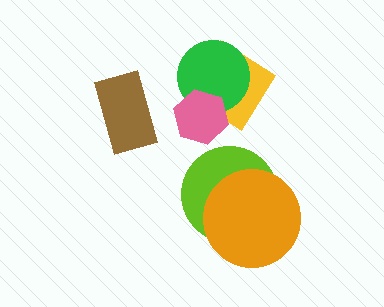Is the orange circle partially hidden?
No, no other shape covers it.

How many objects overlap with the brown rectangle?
0 objects overlap with the brown rectangle.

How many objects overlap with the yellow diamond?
2 objects overlap with the yellow diamond.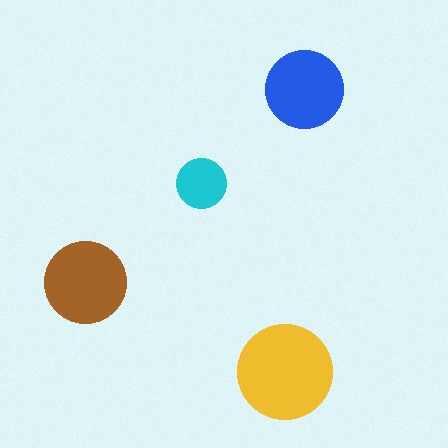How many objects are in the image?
There are 4 objects in the image.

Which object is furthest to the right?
The blue circle is rightmost.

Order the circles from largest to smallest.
the yellow one, the brown one, the blue one, the cyan one.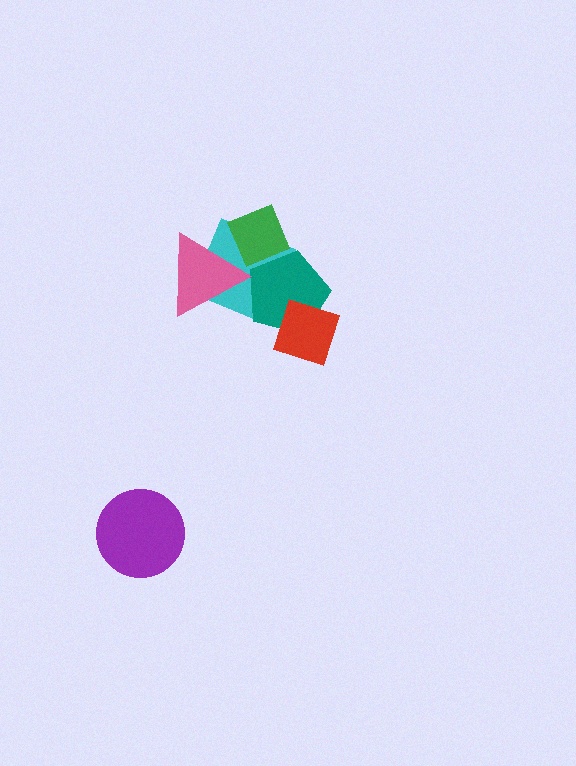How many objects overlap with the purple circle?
0 objects overlap with the purple circle.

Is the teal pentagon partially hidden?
Yes, it is partially covered by another shape.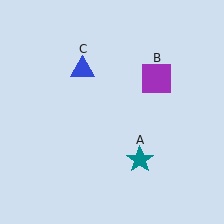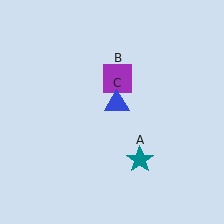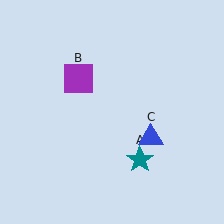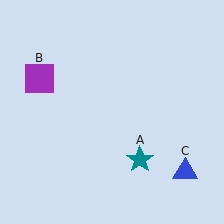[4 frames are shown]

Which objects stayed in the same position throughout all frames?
Teal star (object A) remained stationary.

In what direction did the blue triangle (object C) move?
The blue triangle (object C) moved down and to the right.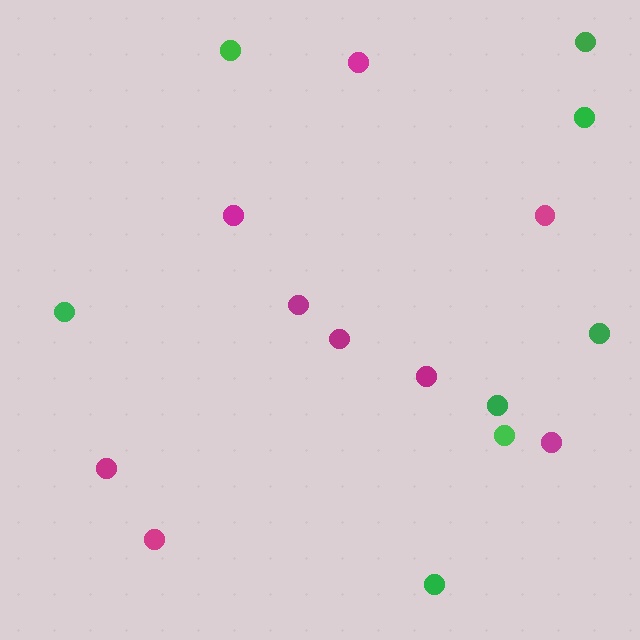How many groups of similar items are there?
There are 2 groups: one group of green circles (8) and one group of magenta circles (9).